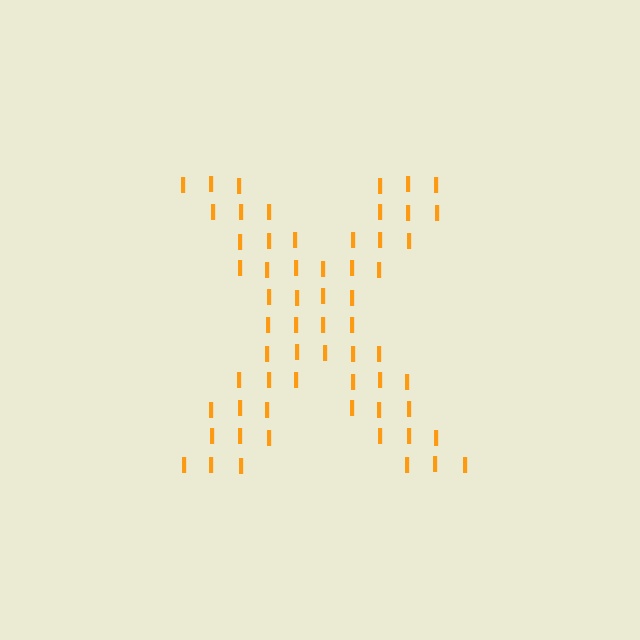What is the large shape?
The large shape is the letter X.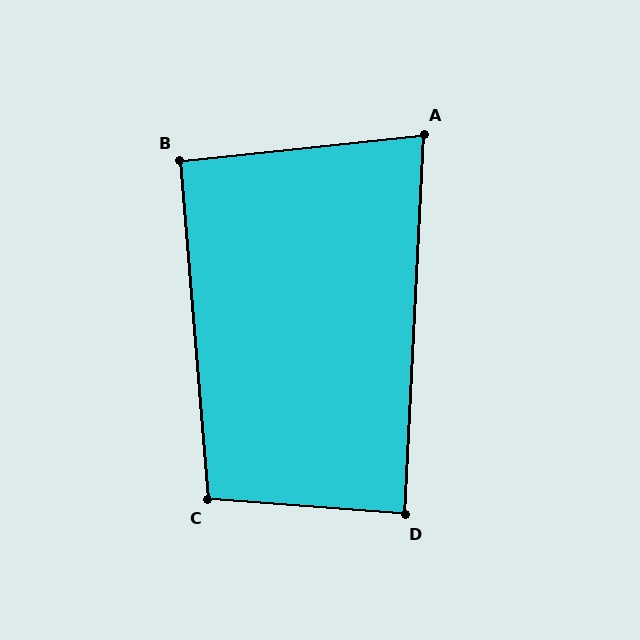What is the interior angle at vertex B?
Approximately 91 degrees (approximately right).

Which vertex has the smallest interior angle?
A, at approximately 81 degrees.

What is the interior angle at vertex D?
Approximately 89 degrees (approximately right).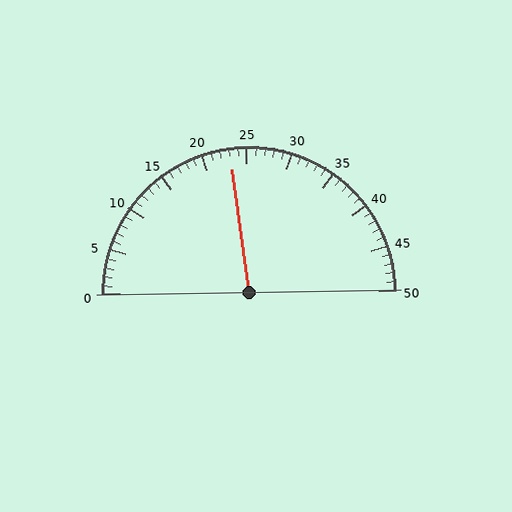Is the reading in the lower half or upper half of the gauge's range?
The reading is in the lower half of the range (0 to 50).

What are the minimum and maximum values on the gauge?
The gauge ranges from 0 to 50.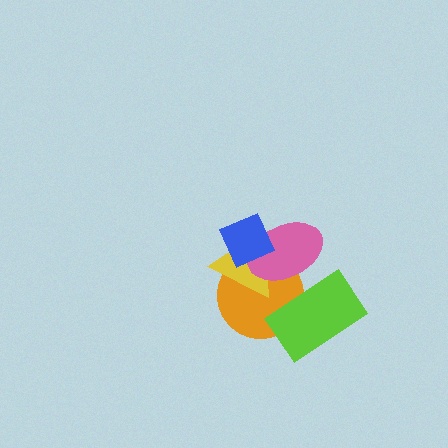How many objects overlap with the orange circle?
4 objects overlap with the orange circle.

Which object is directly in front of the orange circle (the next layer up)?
The yellow triangle is directly in front of the orange circle.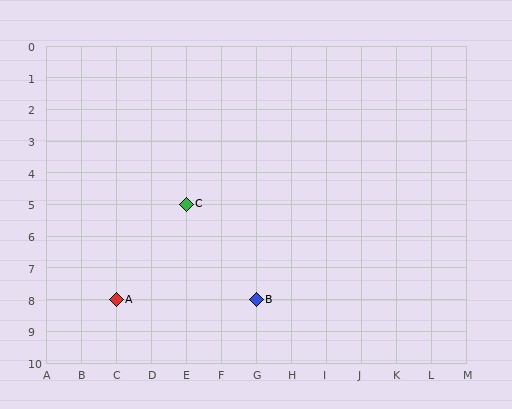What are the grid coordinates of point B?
Point B is at grid coordinates (G, 8).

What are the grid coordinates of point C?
Point C is at grid coordinates (E, 5).